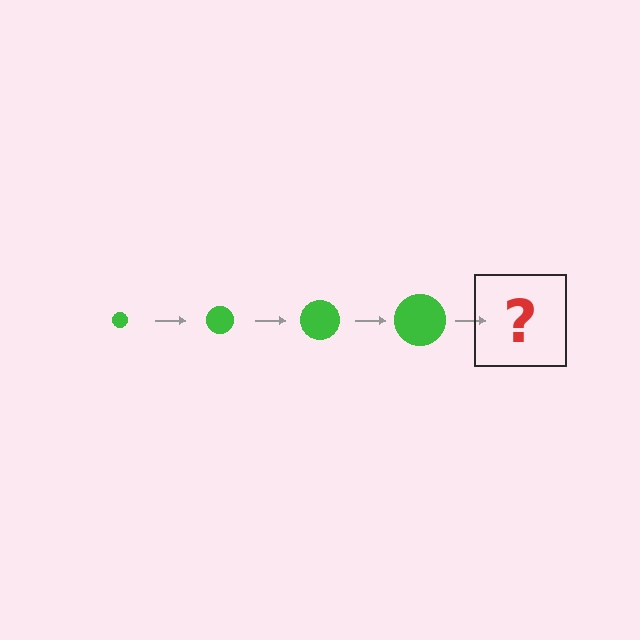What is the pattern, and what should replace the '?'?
The pattern is that the circle gets progressively larger each step. The '?' should be a green circle, larger than the previous one.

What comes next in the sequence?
The next element should be a green circle, larger than the previous one.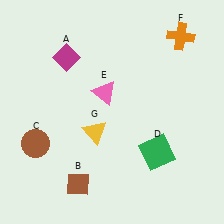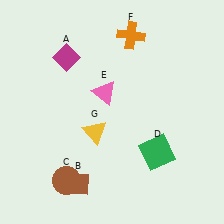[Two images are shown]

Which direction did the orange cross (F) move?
The orange cross (F) moved left.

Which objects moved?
The objects that moved are: the brown circle (C), the orange cross (F).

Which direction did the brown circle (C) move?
The brown circle (C) moved down.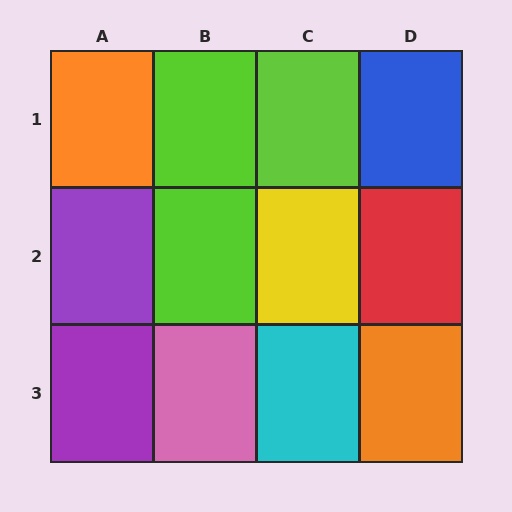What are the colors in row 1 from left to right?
Orange, lime, lime, blue.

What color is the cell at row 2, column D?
Red.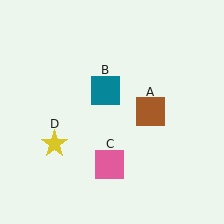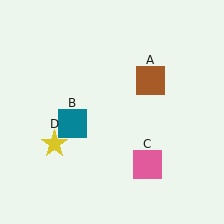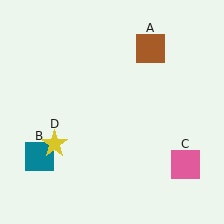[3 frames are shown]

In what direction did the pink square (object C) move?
The pink square (object C) moved right.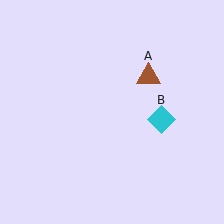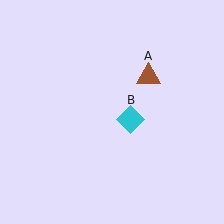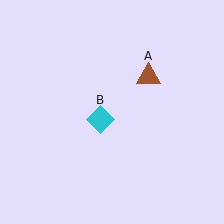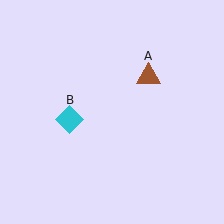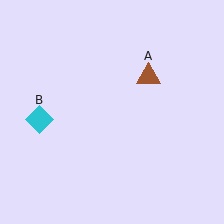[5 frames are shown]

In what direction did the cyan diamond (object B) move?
The cyan diamond (object B) moved left.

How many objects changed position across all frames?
1 object changed position: cyan diamond (object B).